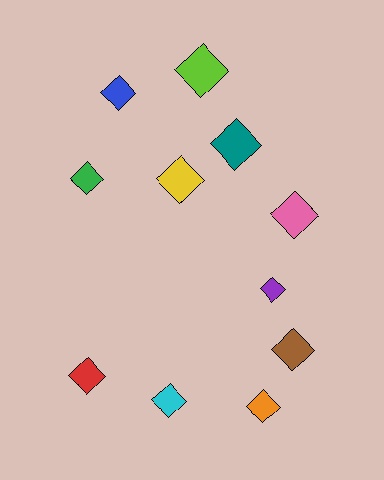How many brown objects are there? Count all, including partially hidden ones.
There is 1 brown object.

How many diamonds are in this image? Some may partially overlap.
There are 11 diamonds.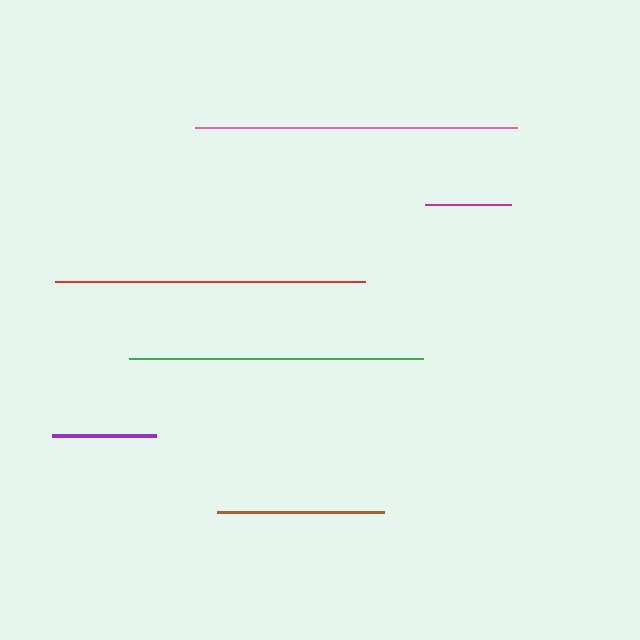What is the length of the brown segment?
The brown segment is approximately 168 pixels long.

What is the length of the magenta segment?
The magenta segment is approximately 86 pixels long.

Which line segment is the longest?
The pink line is the longest at approximately 323 pixels.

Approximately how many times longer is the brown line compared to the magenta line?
The brown line is approximately 1.9 times the length of the magenta line.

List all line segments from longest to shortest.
From longest to shortest: pink, red, green, brown, purple, magenta.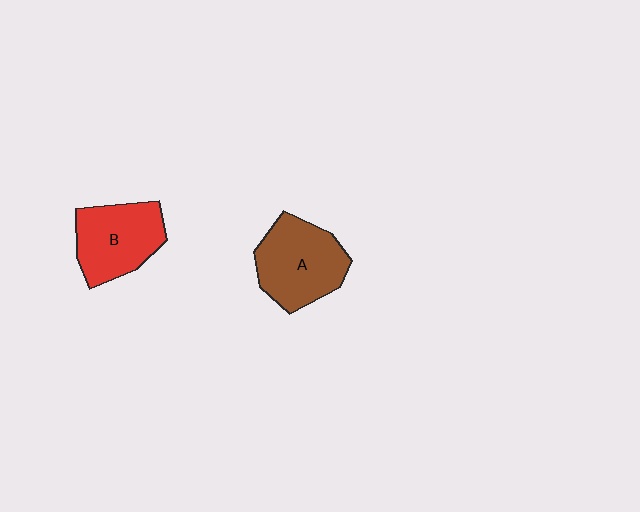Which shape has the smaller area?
Shape B (red).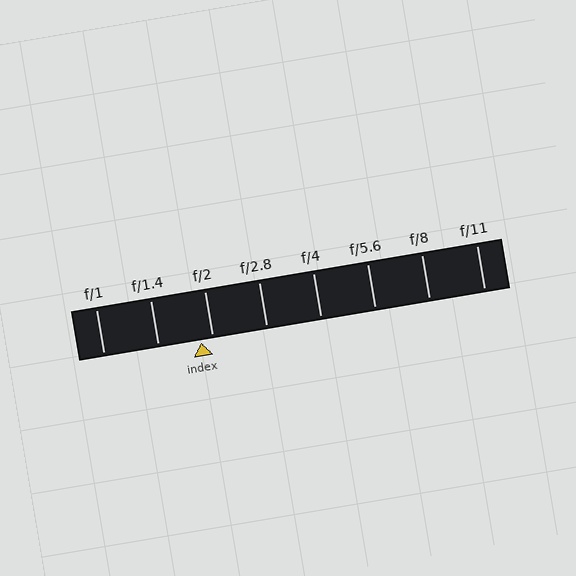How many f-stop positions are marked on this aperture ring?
There are 8 f-stop positions marked.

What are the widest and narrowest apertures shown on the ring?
The widest aperture shown is f/1 and the narrowest is f/11.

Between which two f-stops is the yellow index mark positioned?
The index mark is between f/1.4 and f/2.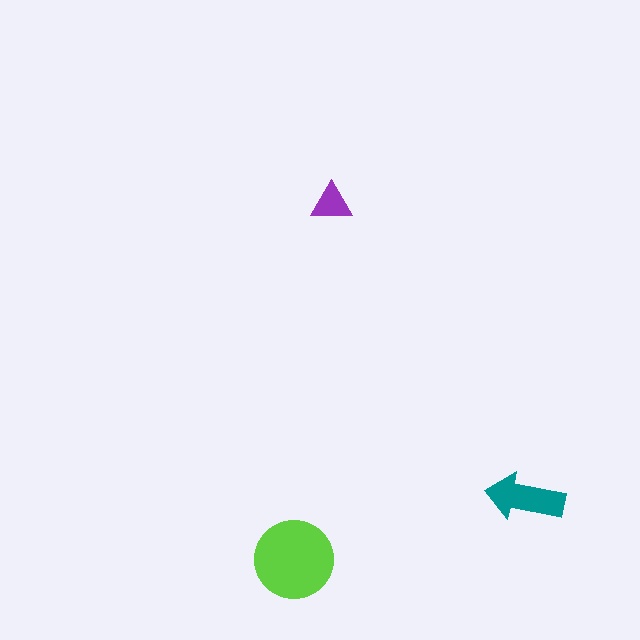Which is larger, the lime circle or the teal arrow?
The lime circle.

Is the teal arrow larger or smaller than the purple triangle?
Larger.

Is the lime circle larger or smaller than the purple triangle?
Larger.